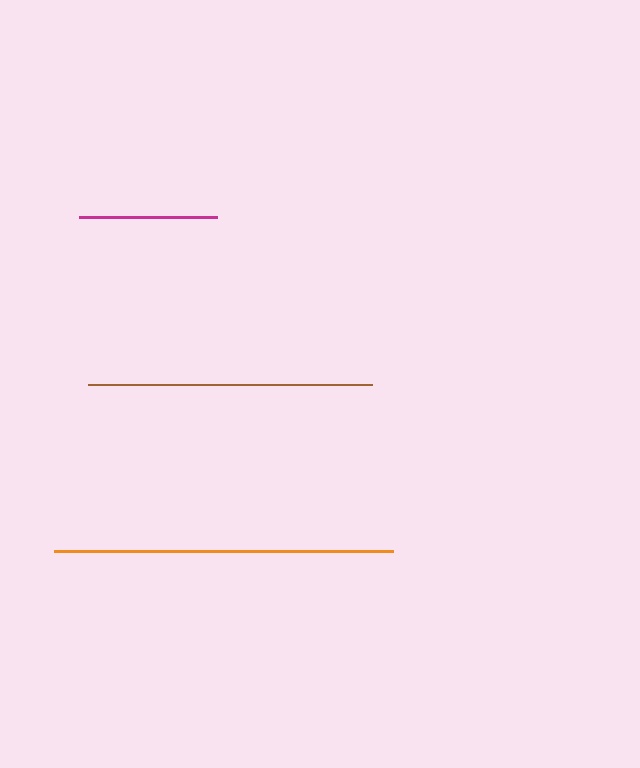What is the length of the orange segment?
The orange segment is approximately 339 pixels long.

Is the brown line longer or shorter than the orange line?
The orange line is longer than the brown line.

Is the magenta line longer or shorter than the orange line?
The orange line is longer than the magenta line.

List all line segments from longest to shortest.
From longest to shortest: orange, brown, magenta.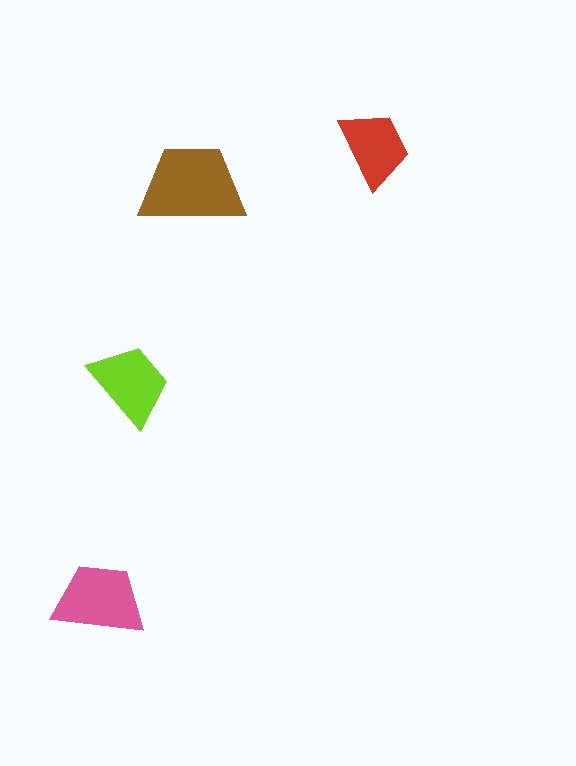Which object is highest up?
The red trapezoid is topmost.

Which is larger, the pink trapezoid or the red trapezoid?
The pink one.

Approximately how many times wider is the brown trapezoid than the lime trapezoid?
About 1.5 times wider.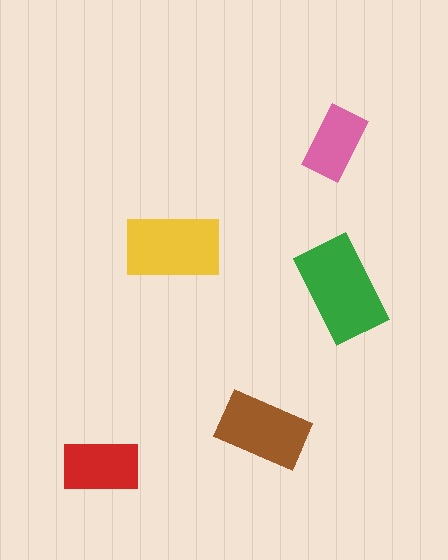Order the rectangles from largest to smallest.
the green one, the yellow one, the brown one, the red one, the pink one.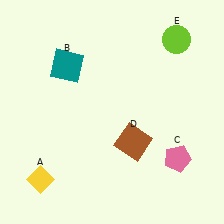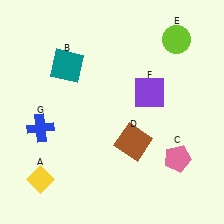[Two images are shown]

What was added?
A purple square (F), a blue cross (G) were added in Image 2.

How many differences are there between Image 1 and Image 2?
There are 2 differences between the two images.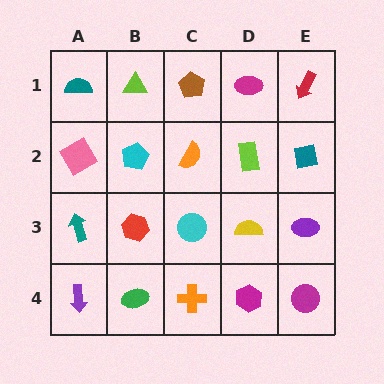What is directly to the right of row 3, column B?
A cyan circle.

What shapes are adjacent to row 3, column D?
A lime rectangle (row 2, column D), a magenta hexagon (row 4, column D), a cyan circle (row 3, column C), a purple ellipse (row 3, column E).